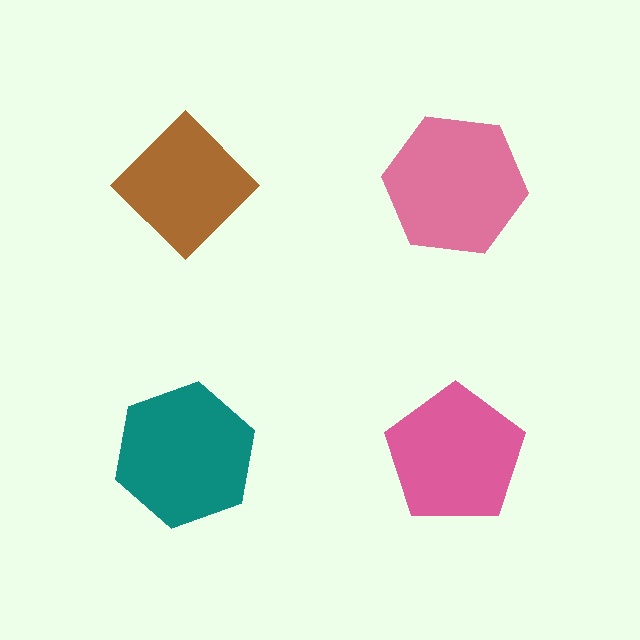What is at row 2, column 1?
A teal hexagon.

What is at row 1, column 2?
A pink hexagon.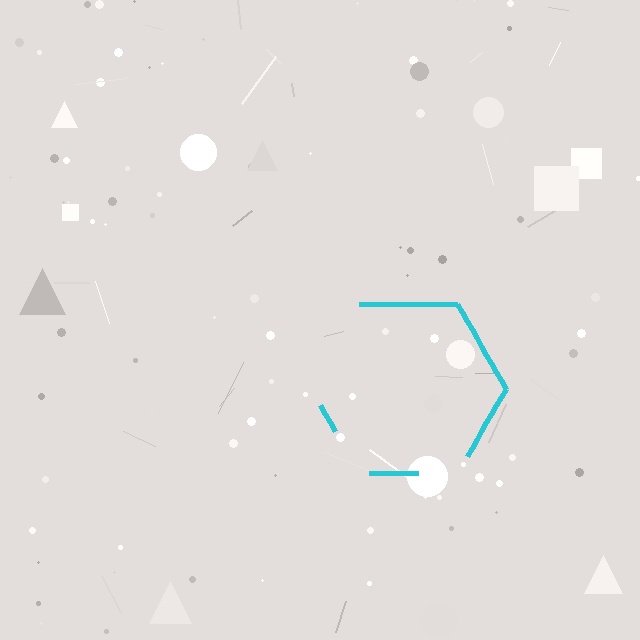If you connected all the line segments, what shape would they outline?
They would outline a hexagon.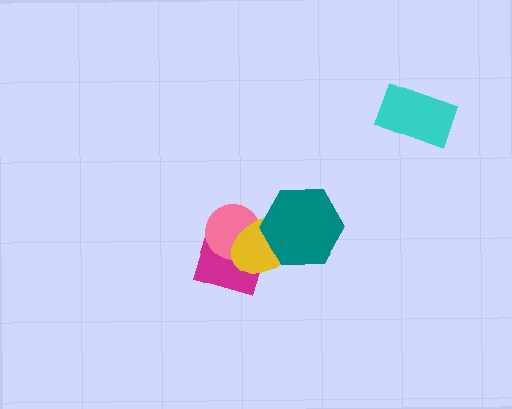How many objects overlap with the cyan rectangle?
0 objects overlap with the cyan rectangle.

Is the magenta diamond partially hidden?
Yes, it is partially covered by another shape.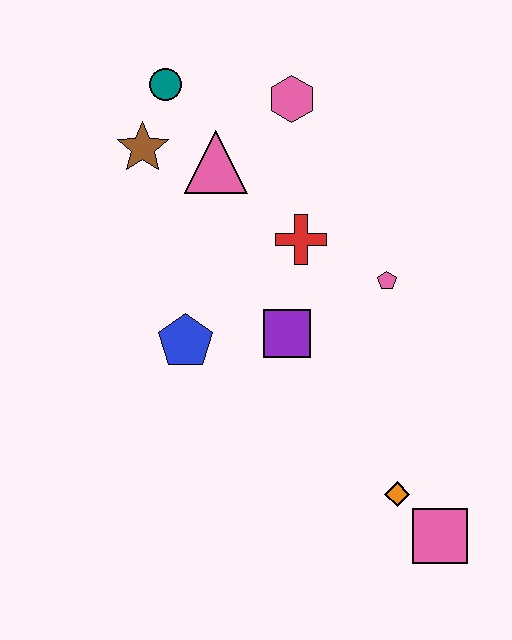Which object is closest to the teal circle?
The brown star is closest to the teal circle.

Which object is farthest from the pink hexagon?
The pink square is farthest from the pink hexagon.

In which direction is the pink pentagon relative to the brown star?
The pink pentagon is to the right of the brown star.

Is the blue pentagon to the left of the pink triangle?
Yes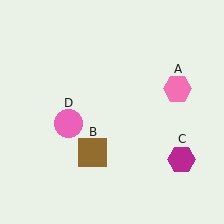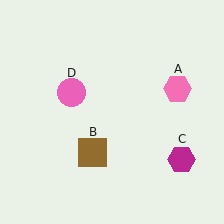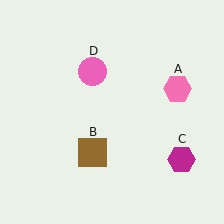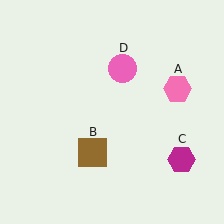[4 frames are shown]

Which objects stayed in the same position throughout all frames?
Pink hexagon (object A) and brown square (object B) and magenta hexagon (object C) remained stationary.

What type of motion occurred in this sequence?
The pink circle (object D) rotated clockwise around the center of the scene.